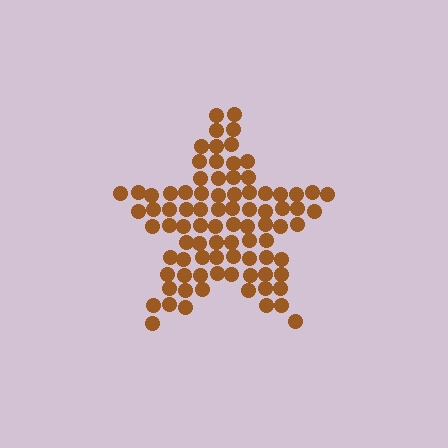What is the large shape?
The large shape is a star.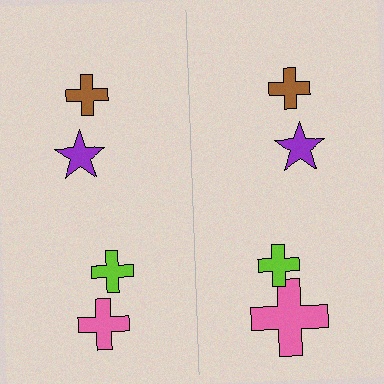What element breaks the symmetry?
The pink cross on the right side has a different size than its mirror counterpart.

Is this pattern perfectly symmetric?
No, the pattern is not perfectly symmetric. The pink cross on the right side has a different size than its mirror counterpart.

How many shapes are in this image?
There are 8 shapes in this image.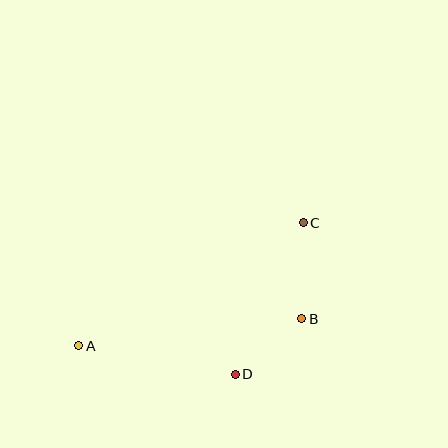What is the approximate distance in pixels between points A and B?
The distance between A and B is approximately 225 pixels.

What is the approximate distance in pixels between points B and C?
The distance between B and C is approximately 96 pixels.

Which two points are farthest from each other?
Points A and C are farthest from each other.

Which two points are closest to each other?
Points B and D are closest to each other.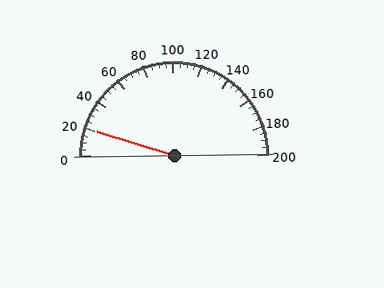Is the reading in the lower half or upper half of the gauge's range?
The reading is in the lower half of the range (0 to 200).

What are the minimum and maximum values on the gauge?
The gauge ranges from 0 to 200.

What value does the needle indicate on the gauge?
The needle indicates approximately 20.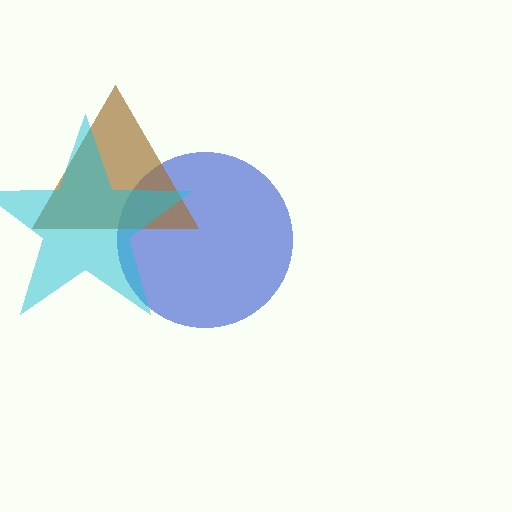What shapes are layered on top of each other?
The layered shapes are: a blue circle, a brown triangle, a cyan star.